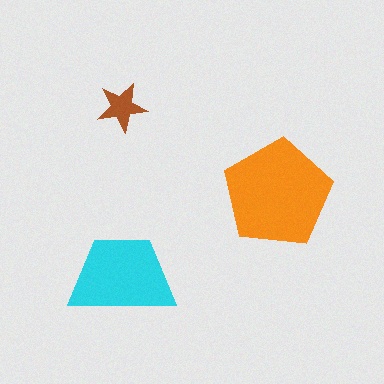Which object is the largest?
The orange pentagon.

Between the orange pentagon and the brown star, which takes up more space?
The orange pentagon.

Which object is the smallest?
The brown star.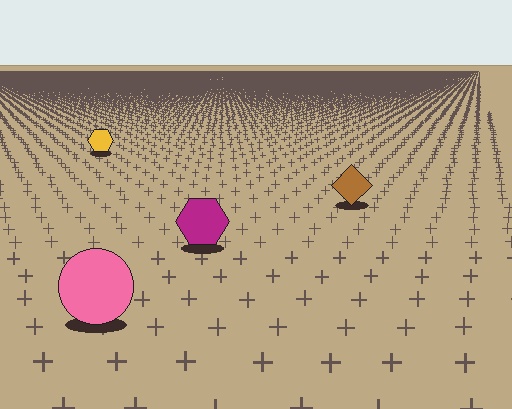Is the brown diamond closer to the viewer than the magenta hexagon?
No. The magenta hexagon is closer — you can tell from the texture gradient: the ground texture is coarser near it.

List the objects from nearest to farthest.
From nearest to farthest: the pink circle, the magenta hexagon, the brown diamond, the yellow hexagon.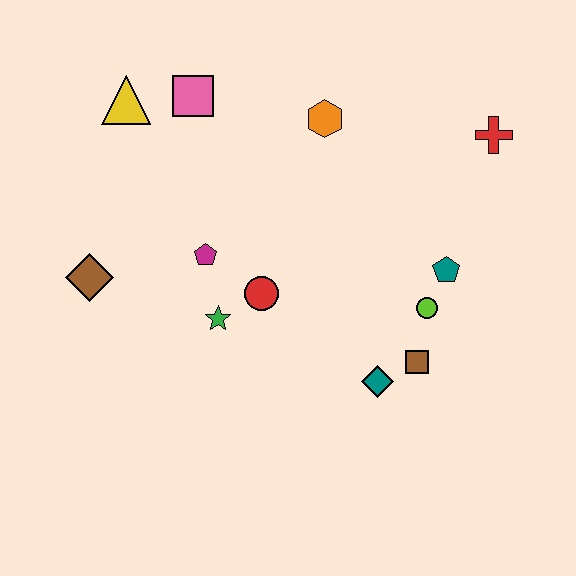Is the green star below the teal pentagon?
Yes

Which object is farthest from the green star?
The red cross is farthest from the green star.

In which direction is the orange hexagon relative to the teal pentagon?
The orange hexagon is above the teal pentagon.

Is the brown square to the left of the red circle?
No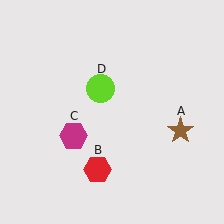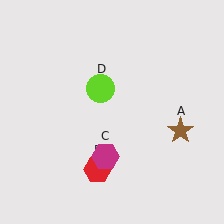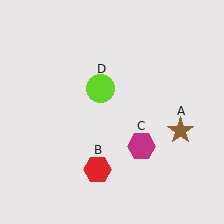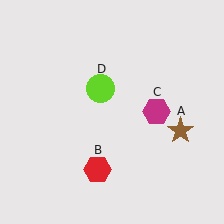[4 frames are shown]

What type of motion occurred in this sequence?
The magenta hexagon (object C) rotated counterclockwise around the center of the scene.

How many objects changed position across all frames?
1 object changed position: magenta hexagon (object C).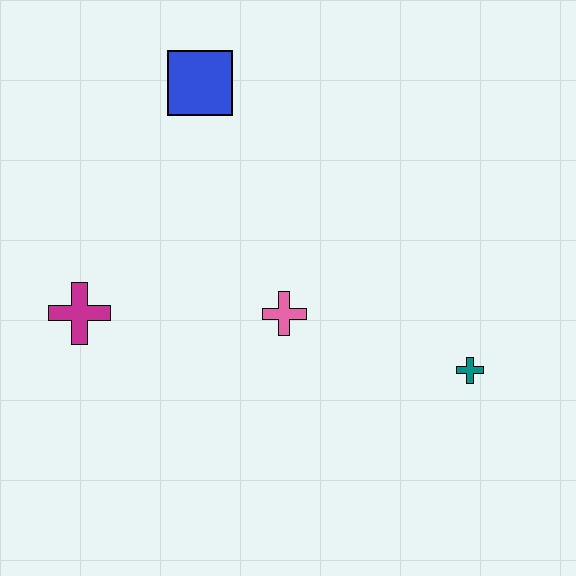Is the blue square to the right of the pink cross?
No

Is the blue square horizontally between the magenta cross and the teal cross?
Yes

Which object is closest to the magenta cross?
The pink cross is closest to the magenta cross.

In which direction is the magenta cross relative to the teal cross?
The magenta cross is to the left of the teal cross.